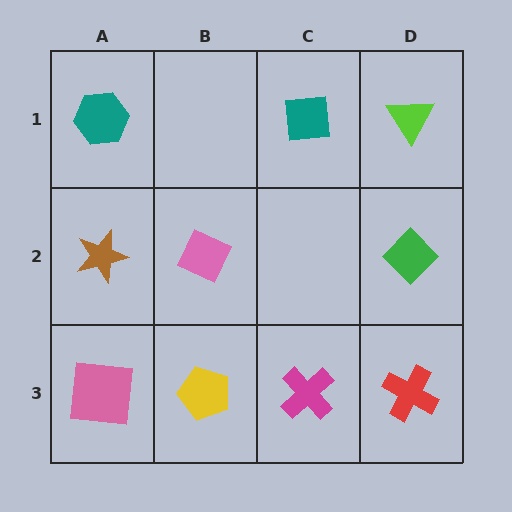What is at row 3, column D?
A red cross.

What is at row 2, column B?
A pink diamond.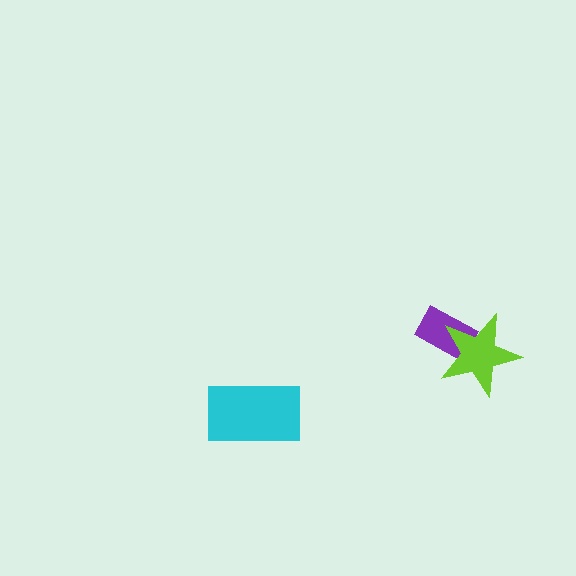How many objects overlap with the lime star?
1 object overlaps with the lime star.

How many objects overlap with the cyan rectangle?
0 objects overlap with the cyan rectangle.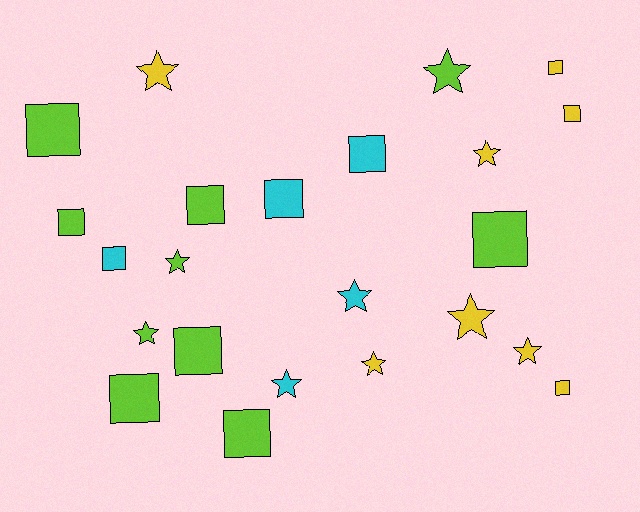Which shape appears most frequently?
Square, with 13 objects.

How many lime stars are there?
There are 3 lime stars.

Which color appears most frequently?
Lime, with 10 objects.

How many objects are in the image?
There are 23 objects.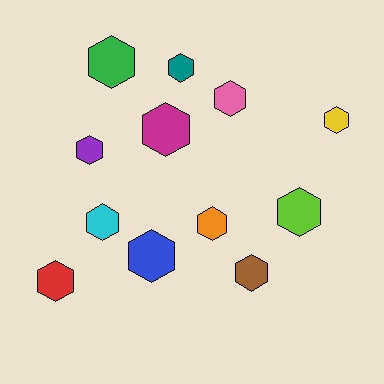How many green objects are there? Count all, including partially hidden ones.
There is 1 green object.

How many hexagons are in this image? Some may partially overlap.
There are 12 hexagons.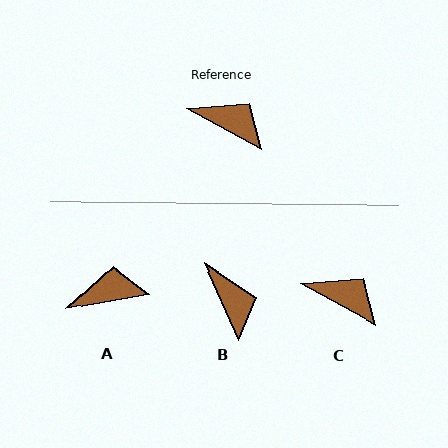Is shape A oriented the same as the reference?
No, it is off by about 38 degrees.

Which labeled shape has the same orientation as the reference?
C.